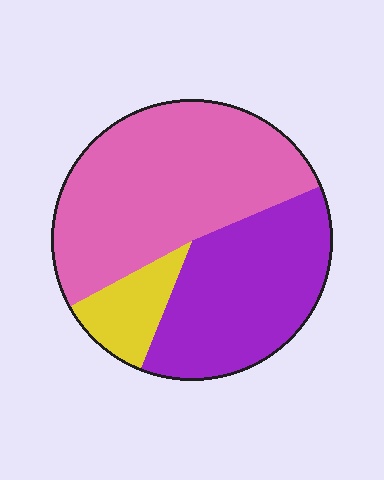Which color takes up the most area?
Pink, at roughly 50%.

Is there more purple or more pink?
Pink.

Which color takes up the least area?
Yellow, at roughly 10%.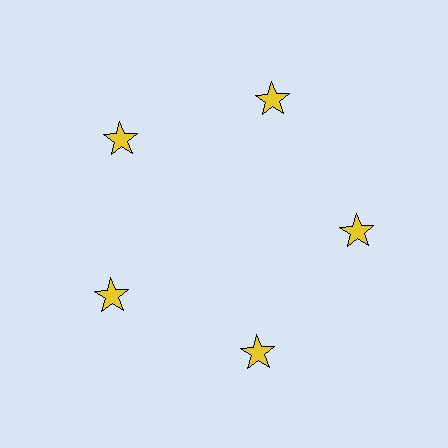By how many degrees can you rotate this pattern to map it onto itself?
The pattern maps onto itself every 72 degrees of rotation.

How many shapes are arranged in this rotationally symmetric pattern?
There are 5 shapes, arranged in 5 groups of 1.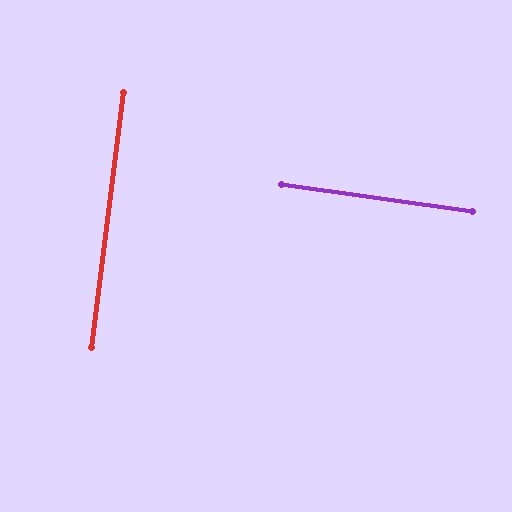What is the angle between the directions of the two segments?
Approximately 89 degrees.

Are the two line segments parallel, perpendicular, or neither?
Perpendicular — they meet at approximately 89°.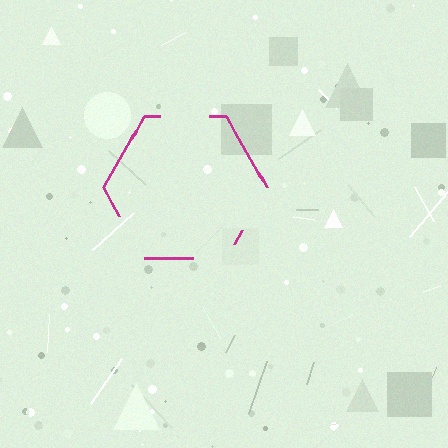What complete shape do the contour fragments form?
The contour fragments form a hexagon.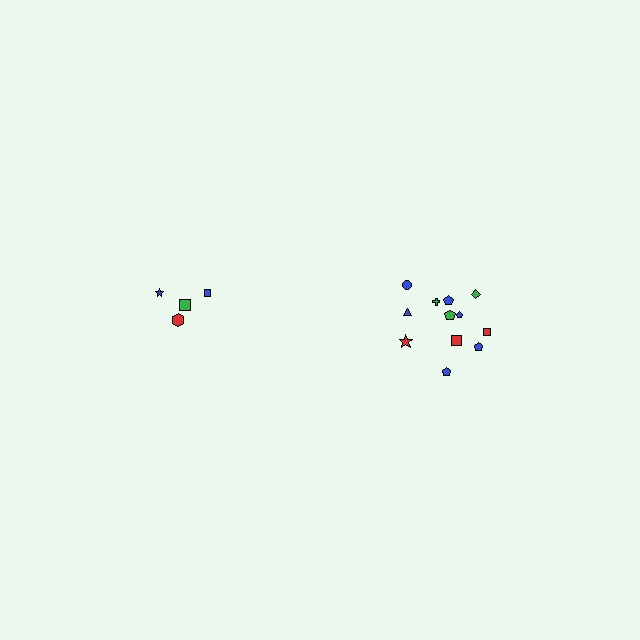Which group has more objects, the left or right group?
The right group.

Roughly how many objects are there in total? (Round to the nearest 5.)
Roughly 15 objects in total.